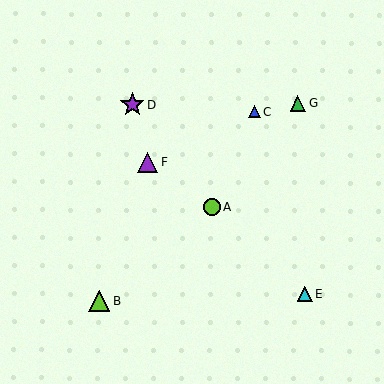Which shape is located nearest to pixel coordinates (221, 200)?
The lime circle (labeled A) at (212, 207) is nearest to that location.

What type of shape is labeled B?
Shape B is a lime triangle.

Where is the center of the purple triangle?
The center of the purple triangle is at (148, 162).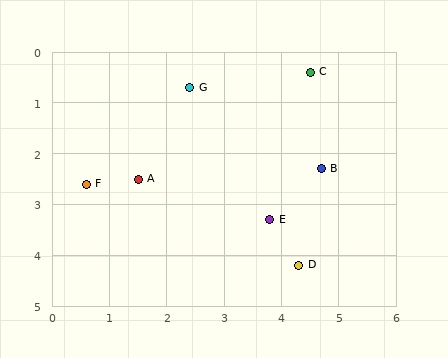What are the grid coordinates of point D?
Point D is at approximately (4.3, 4.2).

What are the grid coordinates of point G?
Point G is at approximately (2.4, 0.7).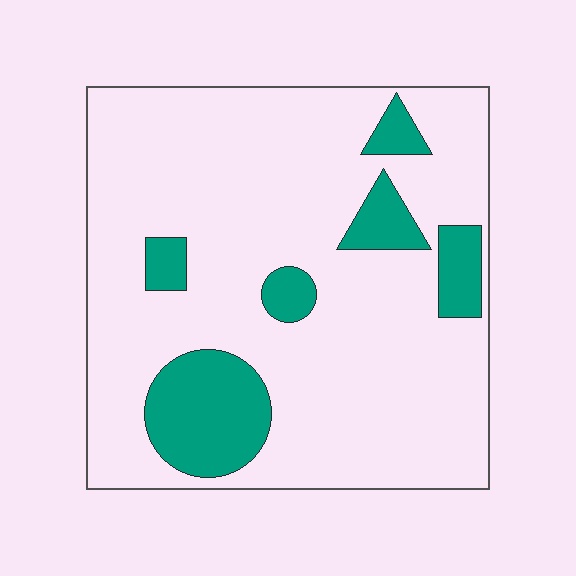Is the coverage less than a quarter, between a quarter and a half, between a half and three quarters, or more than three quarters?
Less than a quarter.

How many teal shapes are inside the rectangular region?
6.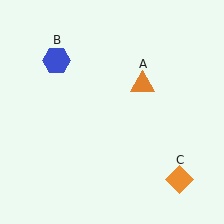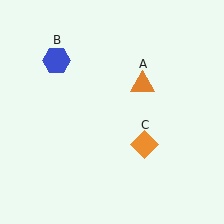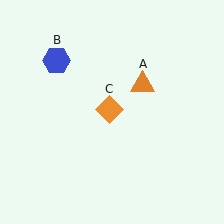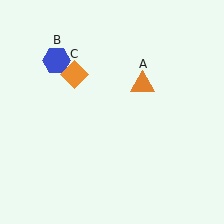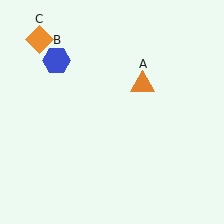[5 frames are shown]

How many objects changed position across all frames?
1 object changed position: orange diamond (object C).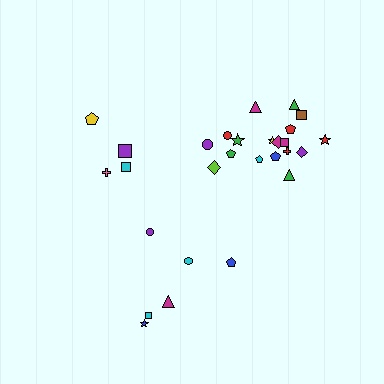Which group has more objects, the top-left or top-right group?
The top-right group.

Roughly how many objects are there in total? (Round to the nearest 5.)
Roughly 30 objects in total.